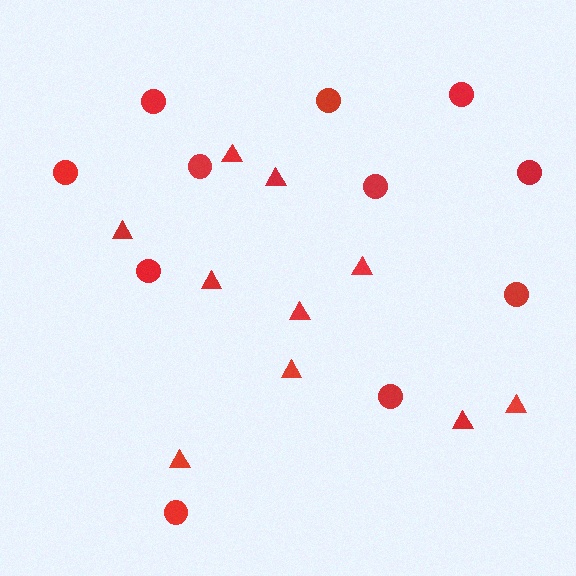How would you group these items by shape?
There are 2 groups: one group of circles (11) and one group of triangles (10).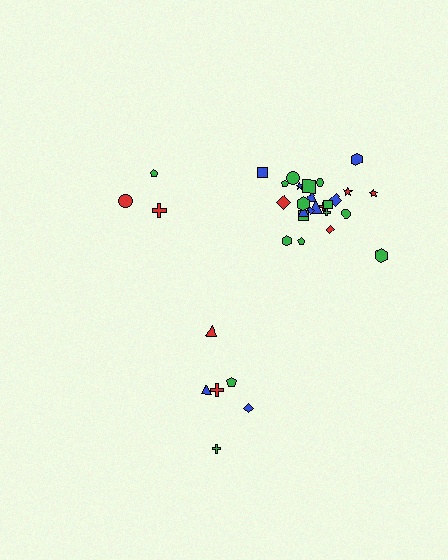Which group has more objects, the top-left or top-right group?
The top-right group.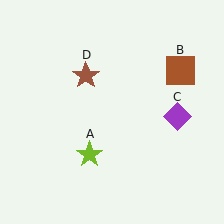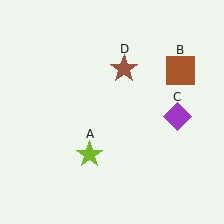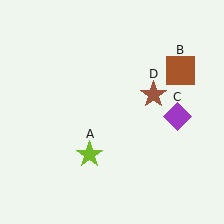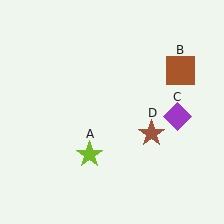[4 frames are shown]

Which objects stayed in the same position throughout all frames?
Lime star (object A) and brown square (object B) and purple diamond (object C) remained stationary.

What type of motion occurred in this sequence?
The brown star (object D) rotated clockwise around the center of the scene.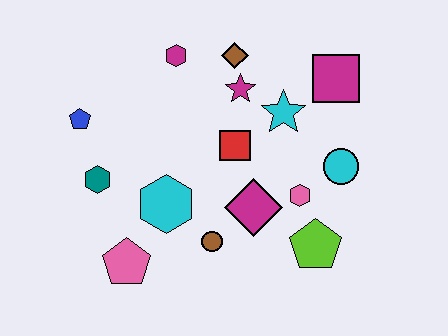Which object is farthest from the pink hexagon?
The blue pentagon is farthest from the pink hexagon.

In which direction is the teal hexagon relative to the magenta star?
The teal hexagon is to the left of the magenta star.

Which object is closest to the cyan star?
The magenta star is closest to the cyan star.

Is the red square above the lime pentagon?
Yes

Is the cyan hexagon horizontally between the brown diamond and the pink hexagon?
No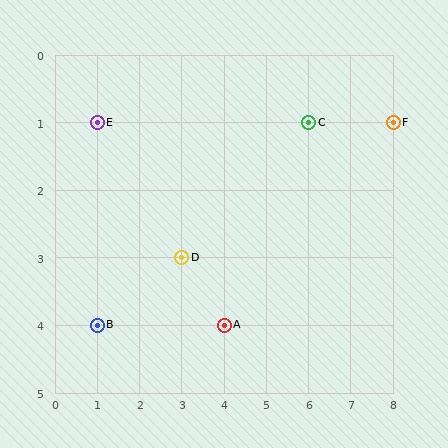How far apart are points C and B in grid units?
Points C and B are 5 columns and 3 rows apart (about 5.8 grid units diagonally).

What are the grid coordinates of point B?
Point B is at grid coordinates (1, 4).